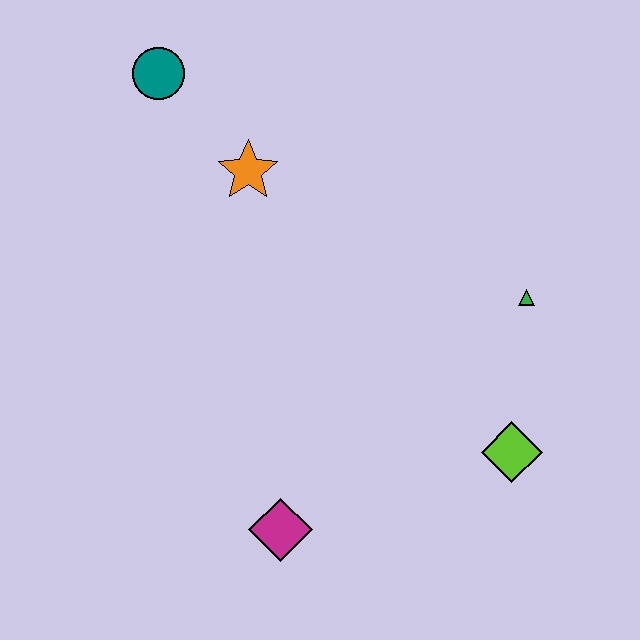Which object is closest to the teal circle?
The orange star is closest to the teal circle.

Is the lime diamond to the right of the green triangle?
No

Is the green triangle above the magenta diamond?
Yes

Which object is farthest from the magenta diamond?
The teal circle is farthest from the magenta diamond.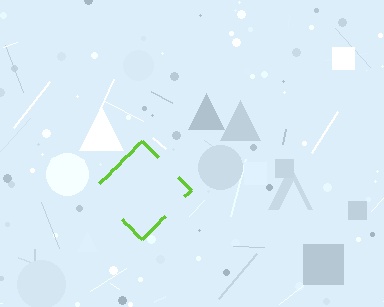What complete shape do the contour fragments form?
The contour fragments form a diamond.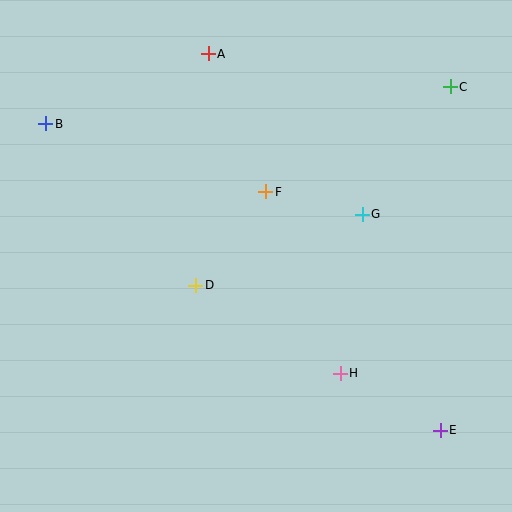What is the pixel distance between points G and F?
The distance between G and F is 99 pixels.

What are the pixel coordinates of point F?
Point F is at (266, 192).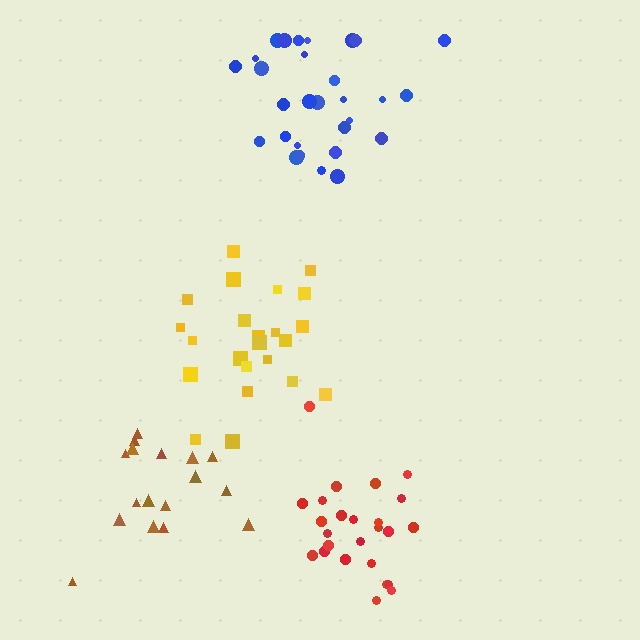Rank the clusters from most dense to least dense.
red, yellow, brown, blue.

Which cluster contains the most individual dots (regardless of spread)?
Blue (29).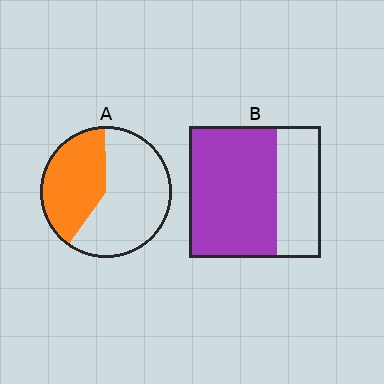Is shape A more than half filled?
No.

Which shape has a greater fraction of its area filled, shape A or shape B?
Shape B.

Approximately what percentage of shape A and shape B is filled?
A is approximately 40% and B is approximately 65%.